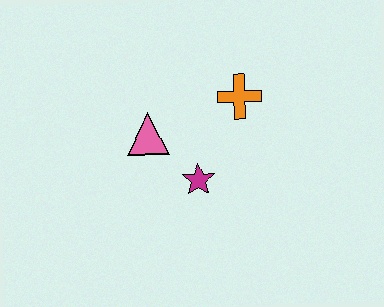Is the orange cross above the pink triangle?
Yes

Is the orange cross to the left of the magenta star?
No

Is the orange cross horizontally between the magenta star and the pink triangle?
No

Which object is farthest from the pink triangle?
The orange cross is farthest from the pink triangle.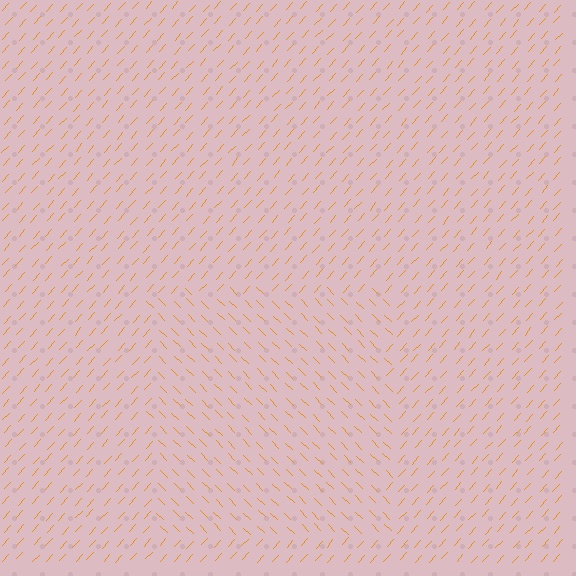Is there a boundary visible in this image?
Yes, there is a texture boundary formed by a change in line orientation.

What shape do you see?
I see a rectangle.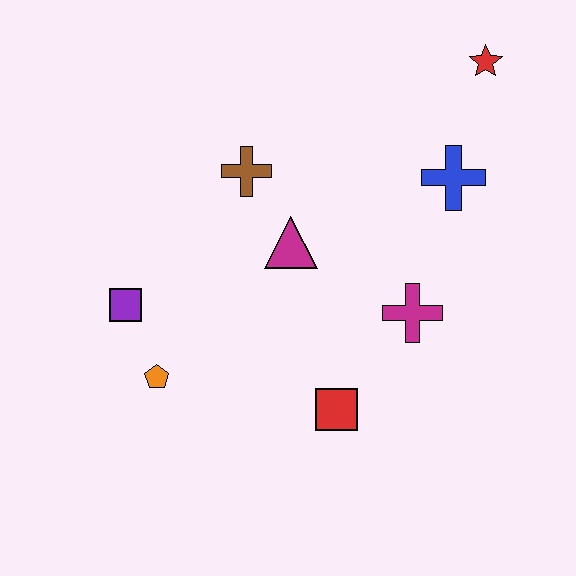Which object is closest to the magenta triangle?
The brown cross is closest to the magenta triangle.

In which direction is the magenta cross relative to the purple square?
The magenta cross is to the right of the purple square.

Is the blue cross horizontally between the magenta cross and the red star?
Yes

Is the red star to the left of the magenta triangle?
No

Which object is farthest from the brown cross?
The red star is farthest from the brown cross.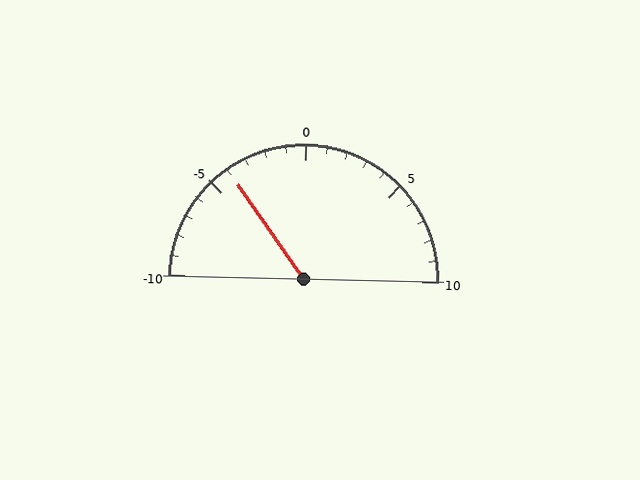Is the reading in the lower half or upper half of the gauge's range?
The reading is in the lower half of the range (-10 to 10).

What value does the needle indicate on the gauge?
The needle indicates approximately -4.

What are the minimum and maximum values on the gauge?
The gauge ranges from -10 to 10.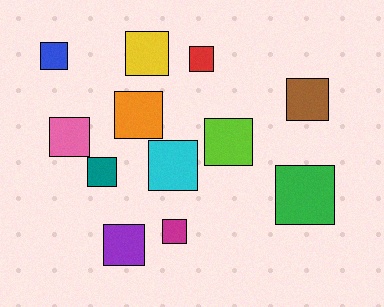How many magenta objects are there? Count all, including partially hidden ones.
There is 1 magenta object.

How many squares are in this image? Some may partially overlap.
There are 12 squares.